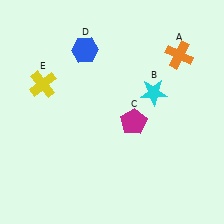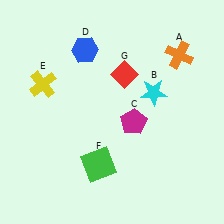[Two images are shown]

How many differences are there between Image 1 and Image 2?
There are 2 differences between the two images.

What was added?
A green square (F), a red diamond (G) were added in Image 2.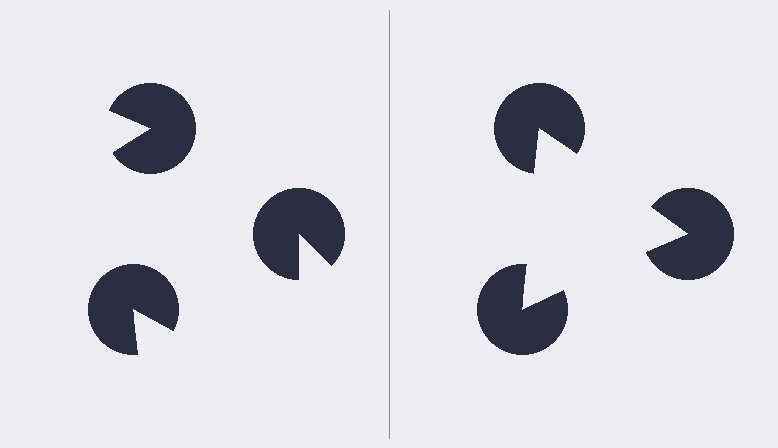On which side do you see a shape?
An illusory triangle appears on the right side. On the left side the wedge cuts are rotated, so no coherent shape forms.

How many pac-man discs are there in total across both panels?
6 — 3 on each side.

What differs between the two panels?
The pac-man discs are positioned identically on both sides; only the wedge orientations differ. On the right they align to a triangle; on the left they are misaligned.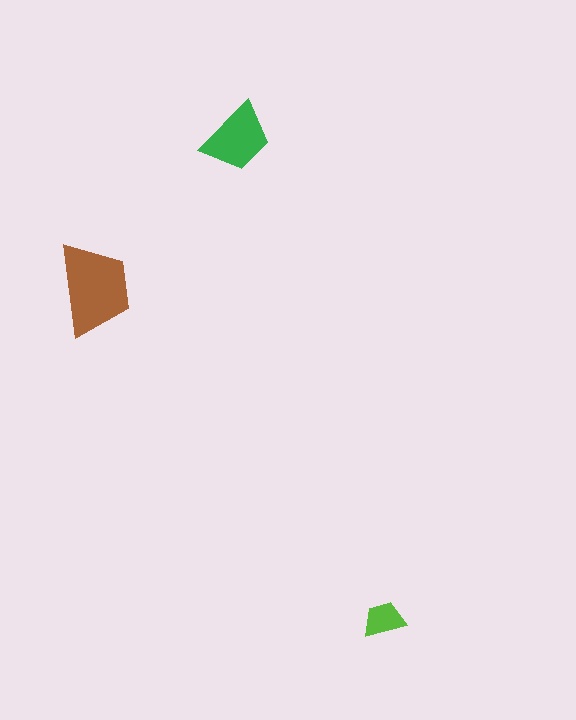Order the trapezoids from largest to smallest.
the brown one, the green one, the lime one.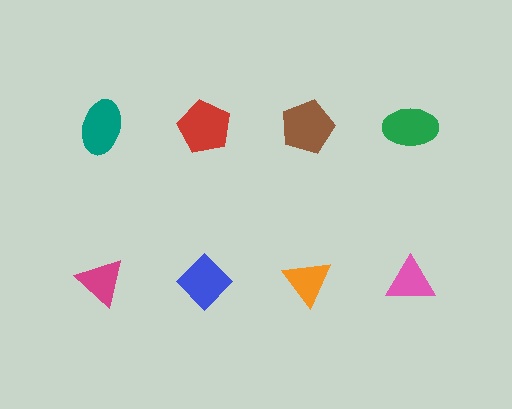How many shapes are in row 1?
4 shapes.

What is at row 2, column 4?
A pink triangle.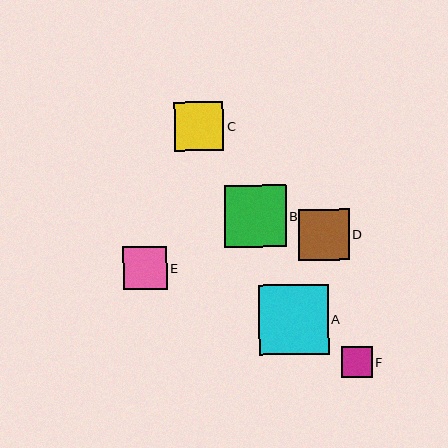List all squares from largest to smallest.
From largest to smallest: A, B, D, C, E, F.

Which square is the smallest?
Square F is the smallest with a size of approximately 31 pixels.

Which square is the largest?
Square A is the largest with a size of approximately 70 pixels.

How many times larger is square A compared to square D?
Square A is approximately 1.4 times the size of square D.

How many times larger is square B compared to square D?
Square B is approximately 1.2 times the size of square D.